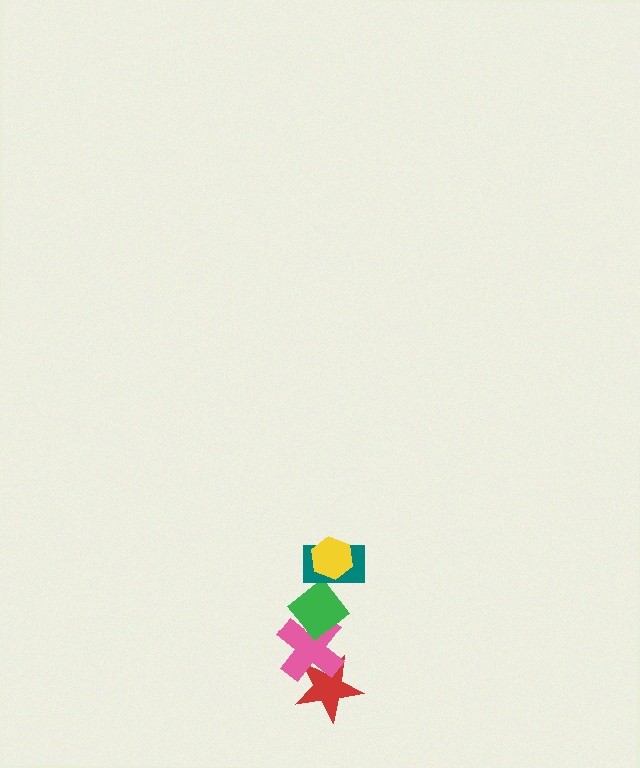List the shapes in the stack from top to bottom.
From top to bottom: the yellow hexagon, the teal rectangle, the green diamond, the pink cross, the red star.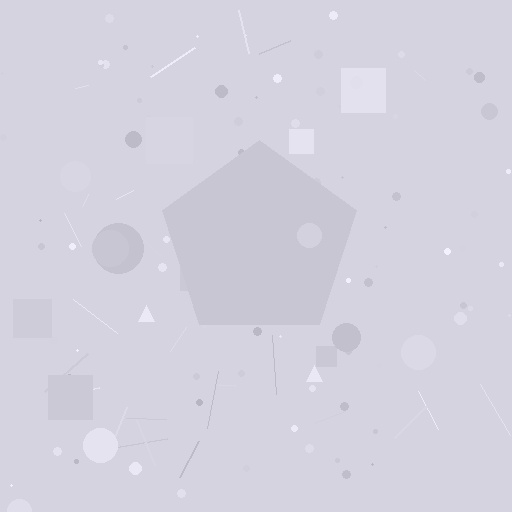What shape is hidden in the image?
A pentagon is hidden in the image.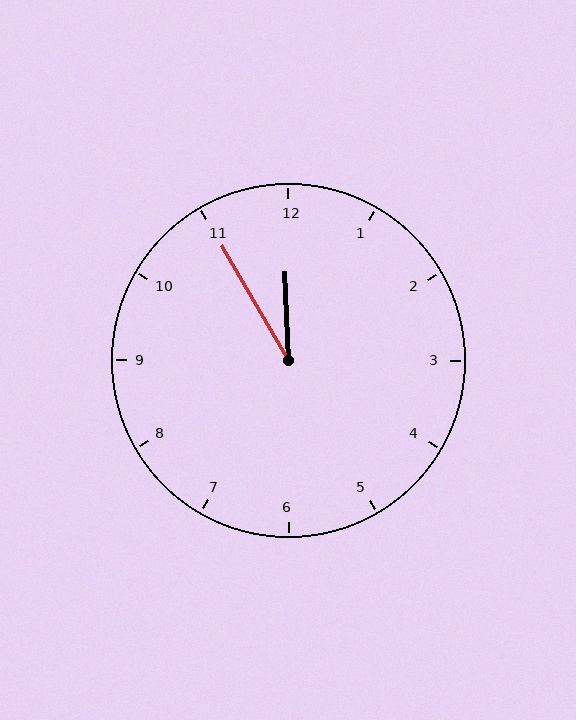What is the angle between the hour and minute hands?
Approximately 28 degrees.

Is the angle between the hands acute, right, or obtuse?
It is acute.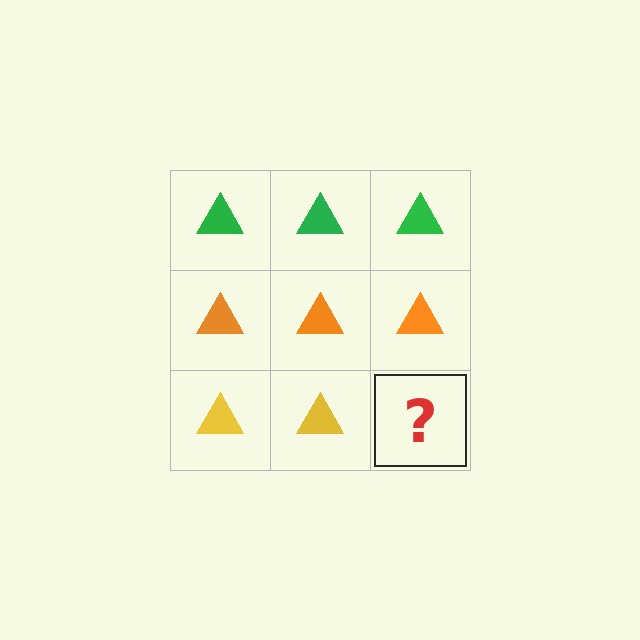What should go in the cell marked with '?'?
The missing cell should contain a yellow triangle.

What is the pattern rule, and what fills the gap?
The rule is that each row has a consistent color. The gap should be filled with a yellow triangle.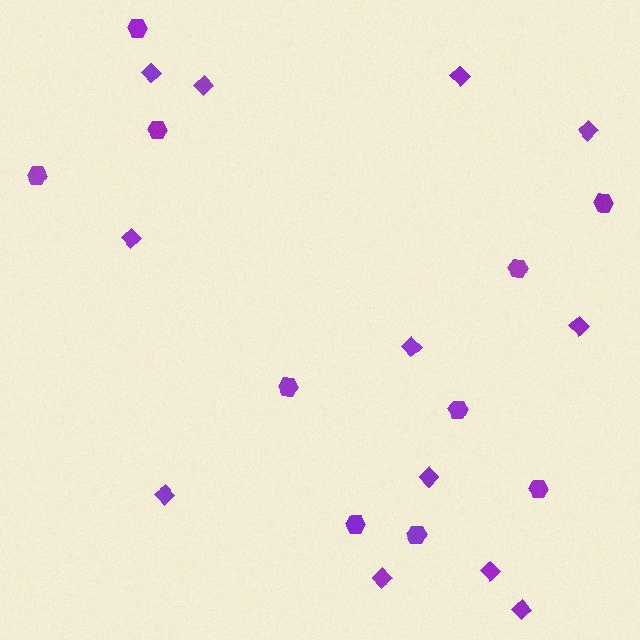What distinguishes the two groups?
There are 2 groups: one group of diamonds (12) and one group of hexagons (10).